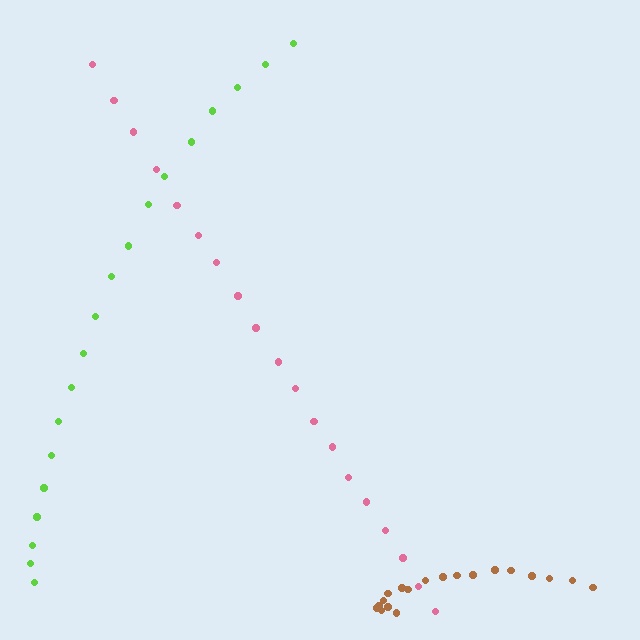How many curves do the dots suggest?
There are 3 distinct paths.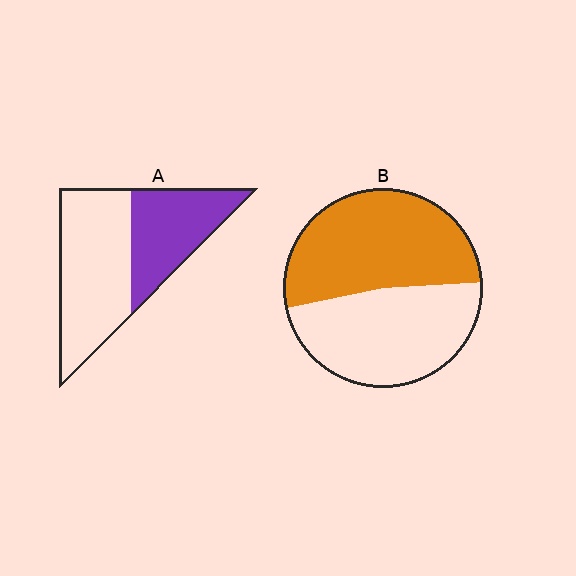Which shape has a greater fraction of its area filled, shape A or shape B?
Shape B.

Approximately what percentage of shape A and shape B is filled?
A is approximately 40% and B is approximately 50%.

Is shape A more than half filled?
No.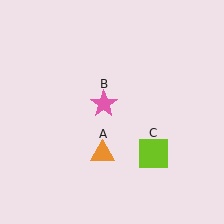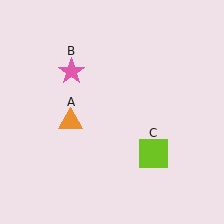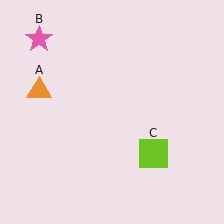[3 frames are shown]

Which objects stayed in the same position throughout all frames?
Lime square (object C) remained stationary.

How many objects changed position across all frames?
2 objects changed position: orange triangle (object A), pink star (object B).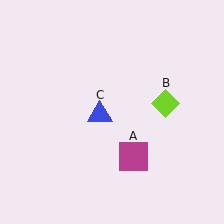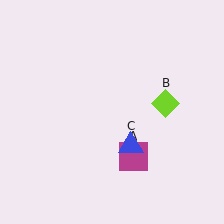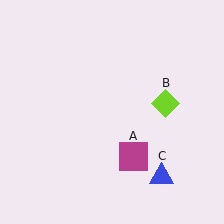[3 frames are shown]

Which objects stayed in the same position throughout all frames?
Magenta square (object A) and lime diamond (object B) remained stationary.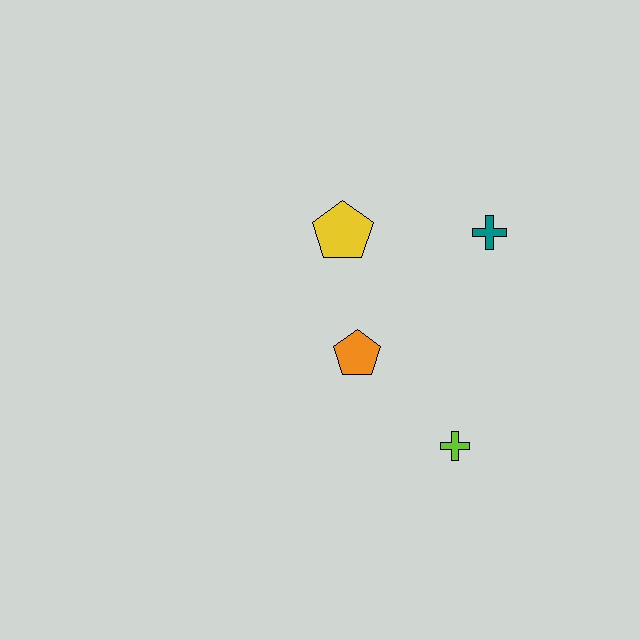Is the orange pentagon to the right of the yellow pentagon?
Yes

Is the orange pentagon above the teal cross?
No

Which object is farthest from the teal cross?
The lime cross is farthest from the teal cross.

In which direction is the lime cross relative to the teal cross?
The lime cross is below the teal cross.